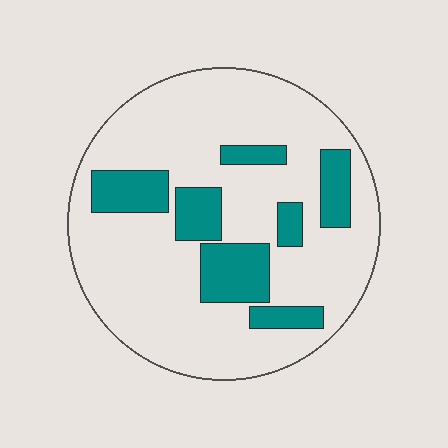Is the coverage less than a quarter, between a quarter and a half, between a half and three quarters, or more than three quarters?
Less than a quarter.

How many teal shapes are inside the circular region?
7.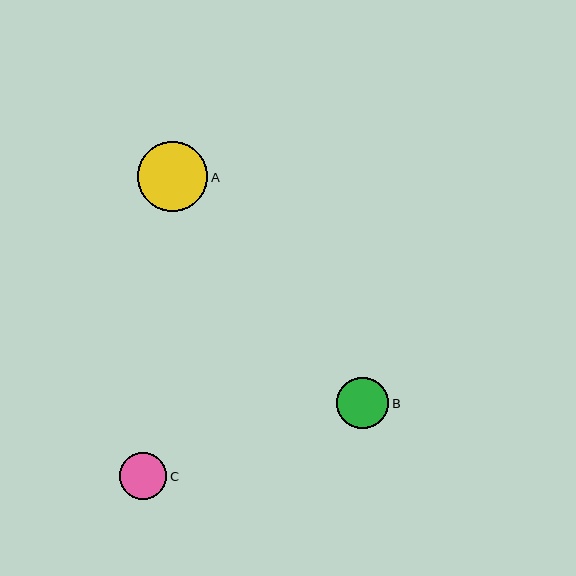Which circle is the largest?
Circle A is the largest with a size of approximately 70 pixels.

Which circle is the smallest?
Circle C is the smallest with a size of approximately 47 pixels.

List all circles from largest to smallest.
From largest to smallest: A, B, C.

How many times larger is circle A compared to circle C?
Circle A is approximately 1.5 times the size of circle C.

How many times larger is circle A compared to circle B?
Circle A is approximately 1.3 times the size of circle B.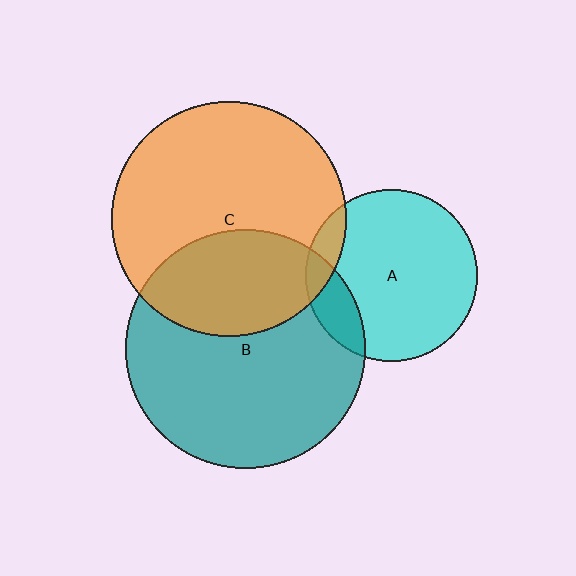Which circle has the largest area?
Circle B (teal).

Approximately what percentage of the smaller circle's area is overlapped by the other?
Approximately 35%.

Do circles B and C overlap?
Yes.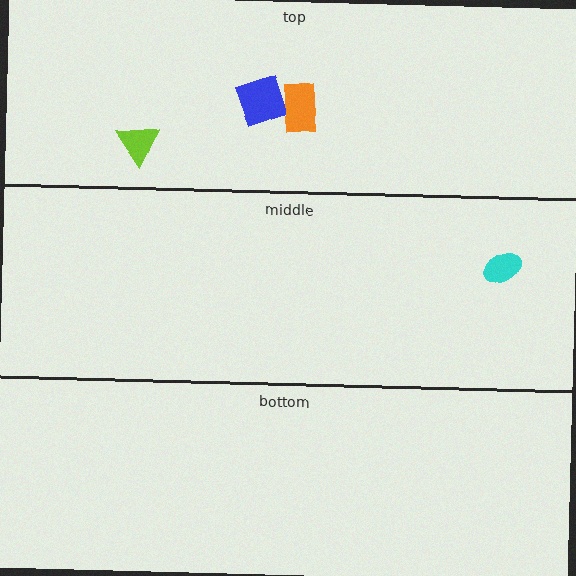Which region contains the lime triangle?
The top region.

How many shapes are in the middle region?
1.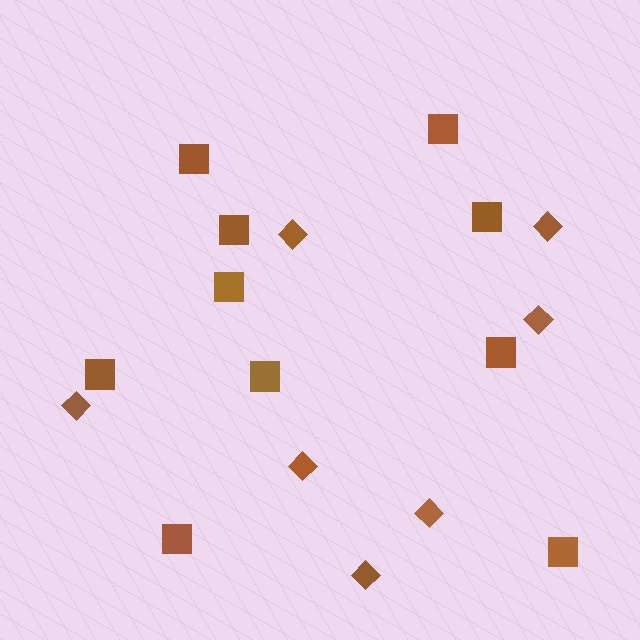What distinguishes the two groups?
There are 2 groups: one group of diamonds (7) and one group of squares (10).